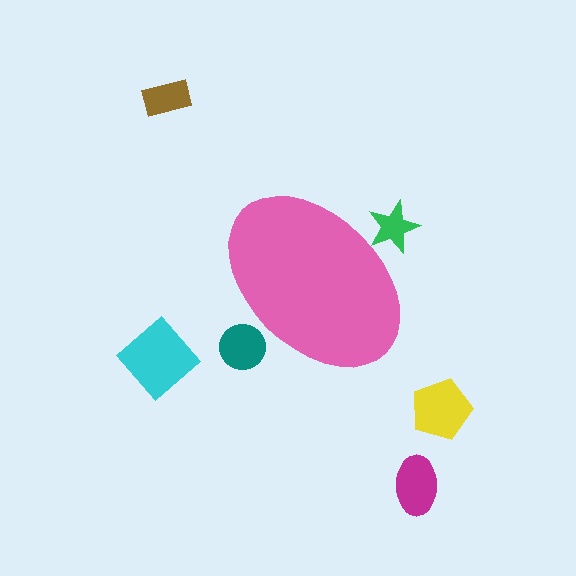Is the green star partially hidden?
Yes, the green star is partially hidden behind the pink ellipse.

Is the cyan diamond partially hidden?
No, the cyan diamond is fully visible.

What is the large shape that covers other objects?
A pink ellipse.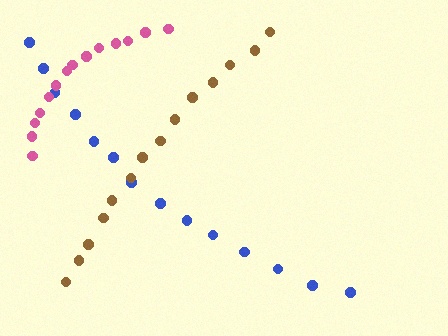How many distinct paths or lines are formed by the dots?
There are 3 distinct paths.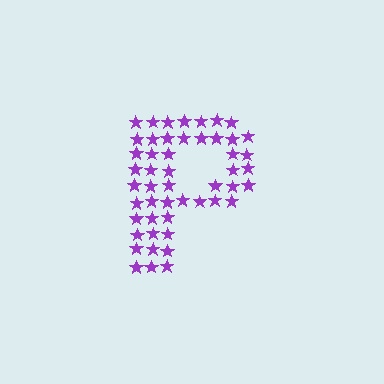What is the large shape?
The large shape is the letter P.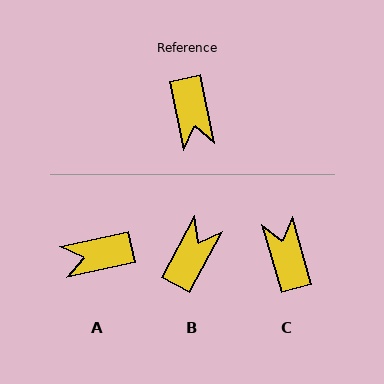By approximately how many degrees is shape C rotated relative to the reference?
Approximately 176 degrees clockwise.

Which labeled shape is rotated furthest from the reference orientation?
C, about 176 degrees away.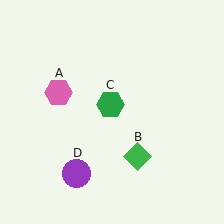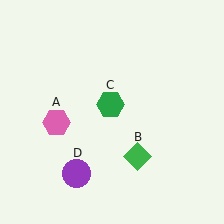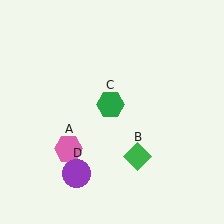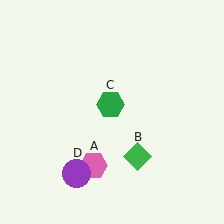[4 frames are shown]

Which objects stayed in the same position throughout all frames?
Green diamond (object B) and green hexagon (object C) and purple circle (object D) remained stationary.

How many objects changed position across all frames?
1 object changed position: pink hexagon (object A).